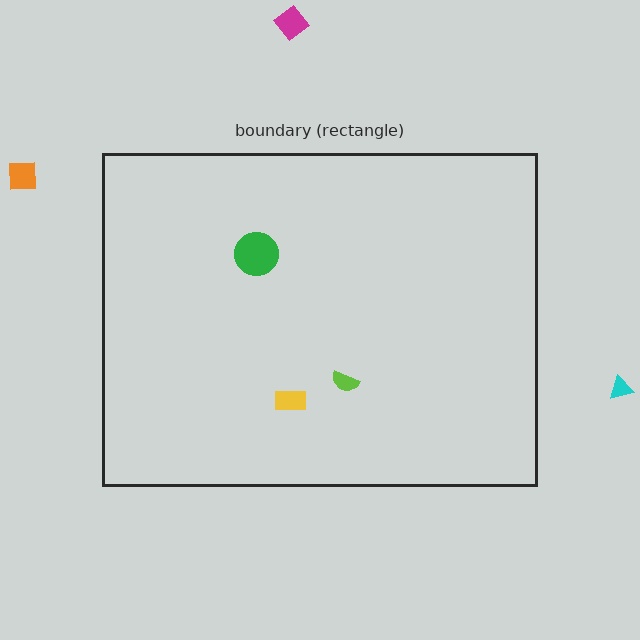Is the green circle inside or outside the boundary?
Inside.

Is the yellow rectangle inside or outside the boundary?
Inside.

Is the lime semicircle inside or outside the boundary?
Inside.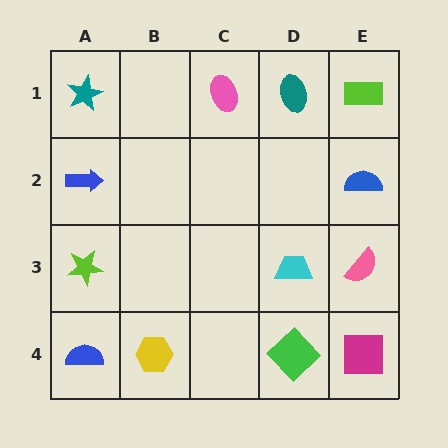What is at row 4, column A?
A blue semicircle.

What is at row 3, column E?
A pink semicircle.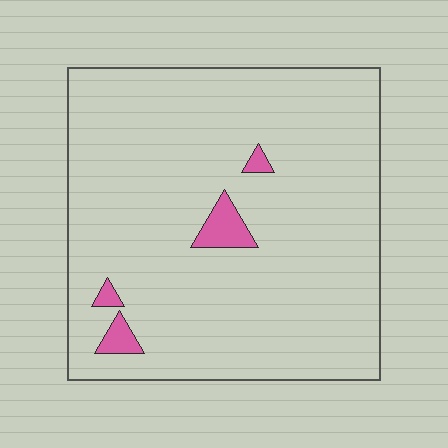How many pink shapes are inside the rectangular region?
4.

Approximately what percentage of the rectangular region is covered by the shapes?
Approximately 5%.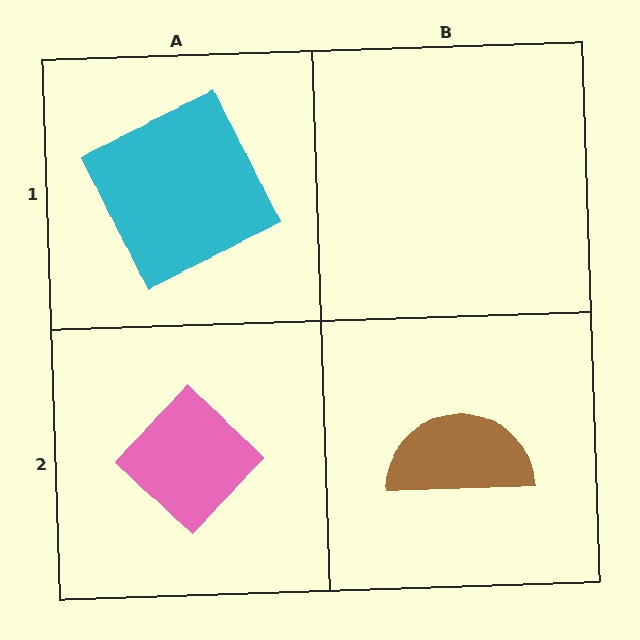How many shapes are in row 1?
1 shape.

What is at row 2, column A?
A pink diamond.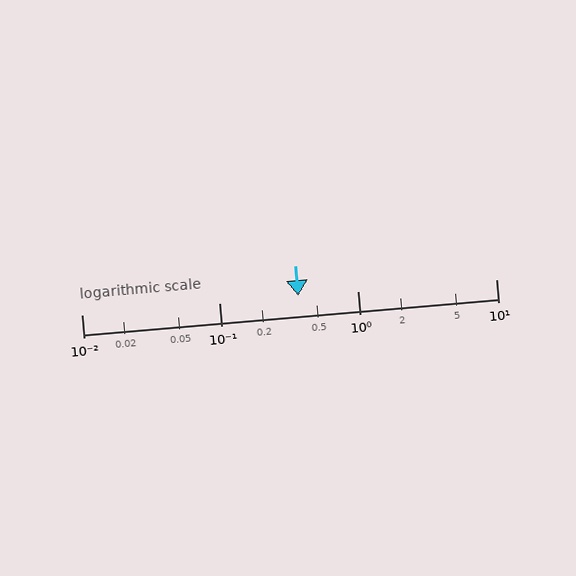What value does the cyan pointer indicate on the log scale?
The pointer indicates approximately 0.37.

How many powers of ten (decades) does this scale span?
The scale spans 3 decades, from 0.01 to 10.